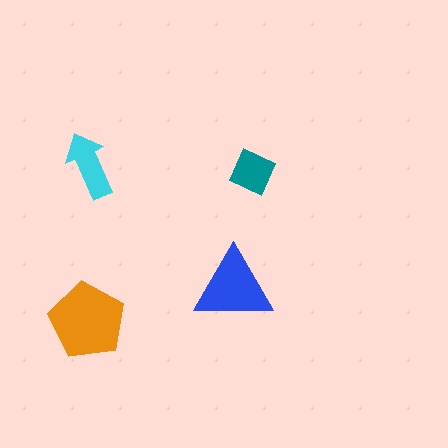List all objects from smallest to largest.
The teal square, the cyan arrow, the blue triangle, the orange pentagon.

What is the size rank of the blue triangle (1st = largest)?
2nd.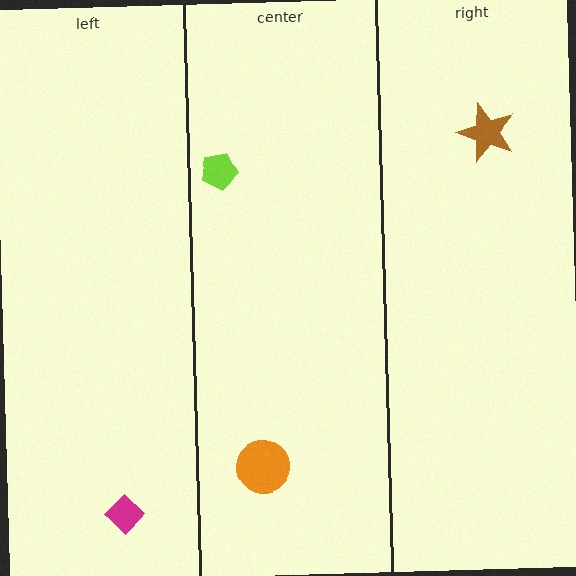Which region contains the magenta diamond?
The left region.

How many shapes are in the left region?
1.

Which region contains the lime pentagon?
The center region.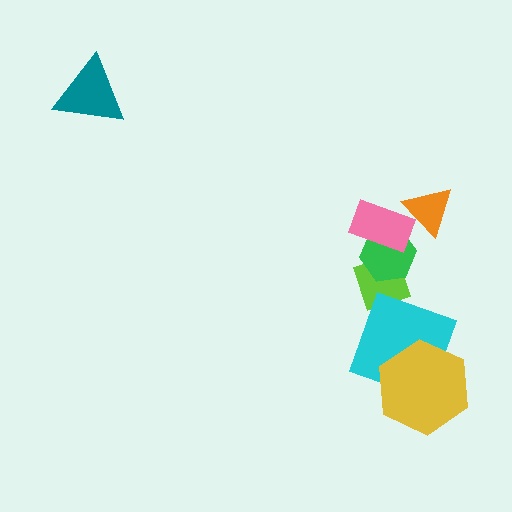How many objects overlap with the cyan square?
1 object overlaps with the cyan square.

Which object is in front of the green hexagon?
The pink rectangle is in front of the green hexagon.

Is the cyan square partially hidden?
Yes, it is partially covered by another shape.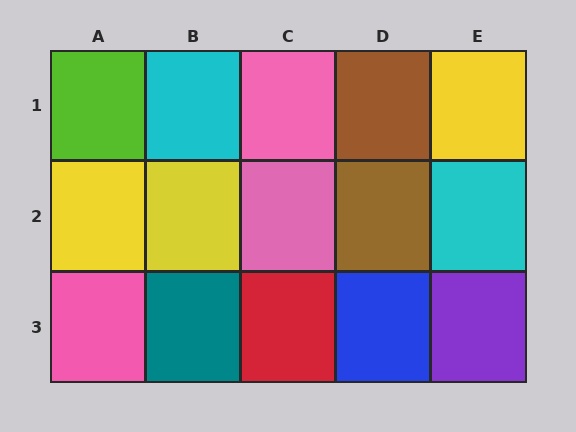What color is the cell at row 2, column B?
Yellow.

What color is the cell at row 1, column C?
Pink.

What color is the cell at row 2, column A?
Yellow.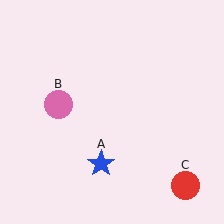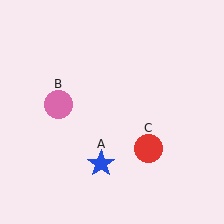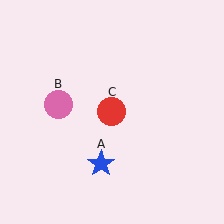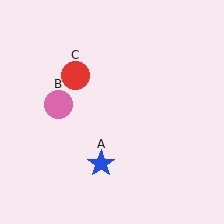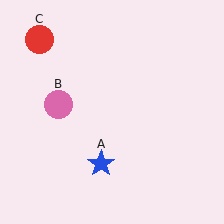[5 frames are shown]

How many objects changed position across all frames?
1 object changed position: red circle (object C).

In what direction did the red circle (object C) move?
The red circle (object C) moved up and to the left.